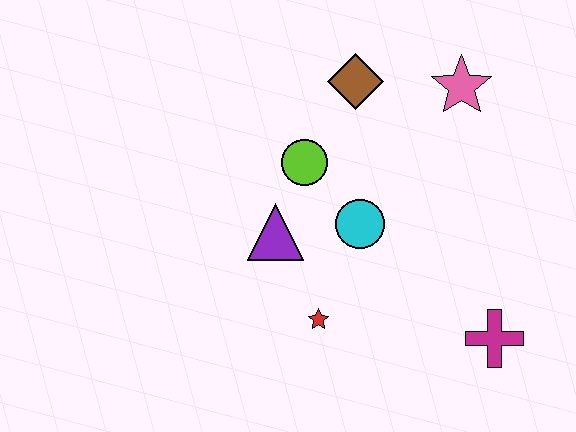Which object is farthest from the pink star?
The red star is farthest from the pink star.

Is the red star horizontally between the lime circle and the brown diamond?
Yes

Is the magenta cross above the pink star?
No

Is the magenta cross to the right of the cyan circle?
Yes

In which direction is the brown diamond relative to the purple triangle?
The brown diamond is above the purple triangle.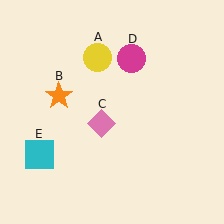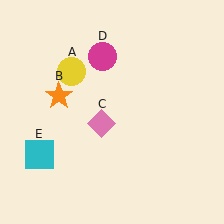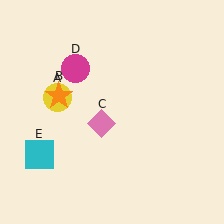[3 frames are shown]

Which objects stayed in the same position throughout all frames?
Orange star (object B) and pink diamond (object C) and cyan square (object E) remained stationary.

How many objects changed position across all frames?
2 objects changed position: yellow circle (object A), magenta circle (object D).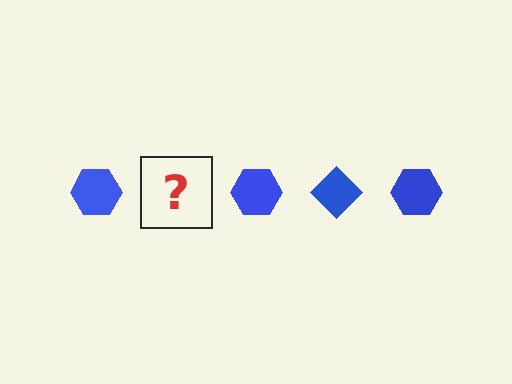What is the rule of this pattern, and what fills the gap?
The rule is that the pattern cycles through hexagon, diamond shapes in blue. The gap should be filled with a blue diamond.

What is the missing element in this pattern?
The missing element is a blue diamond.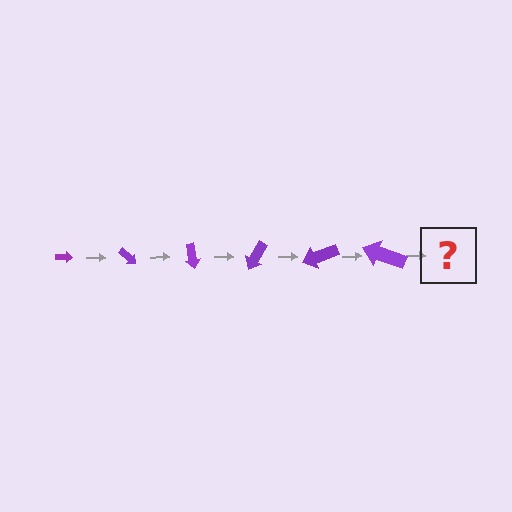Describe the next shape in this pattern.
It should be an arrow, larger than the previous one and rotated 240 degrees from the start.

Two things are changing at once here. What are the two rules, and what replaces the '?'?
The two rules are that the arrow grows larger each step and it rotates 40 degrees each step. The '?' should be an arrow, larger than the previous one and rotated 240 degrees from the start.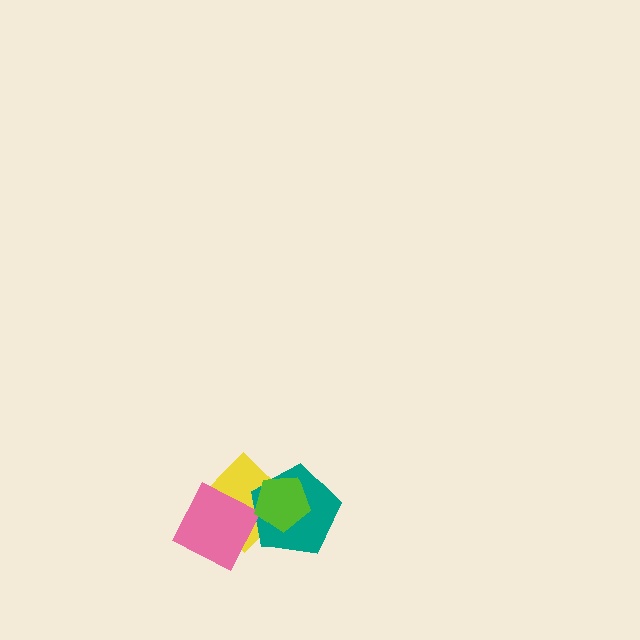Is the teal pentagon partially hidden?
Yes, it is partially covered by another shape.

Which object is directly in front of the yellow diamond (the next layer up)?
The teal pentagon is directly in front of the yellow diamond.